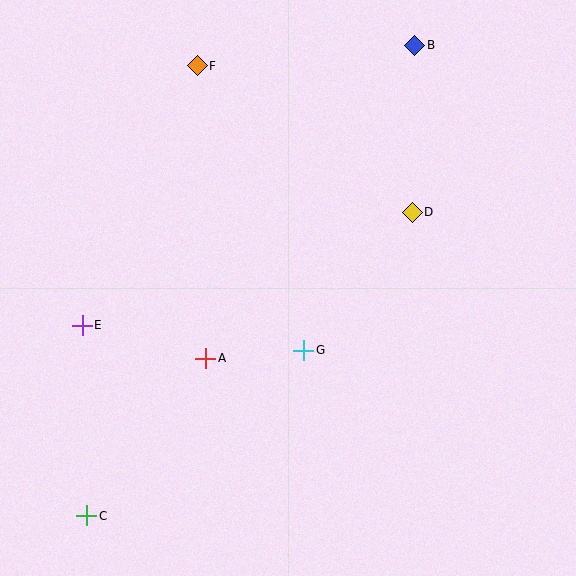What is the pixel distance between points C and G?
The distance between C and G is 273 pixels.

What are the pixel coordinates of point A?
Point A is at (206, 358).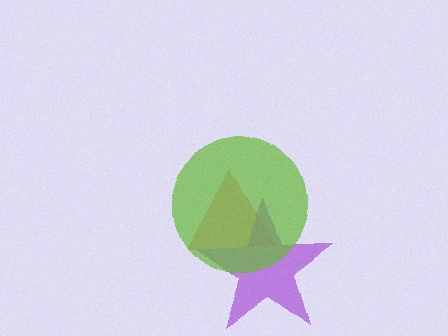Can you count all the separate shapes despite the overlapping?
Yes, there are 3 separate shapes.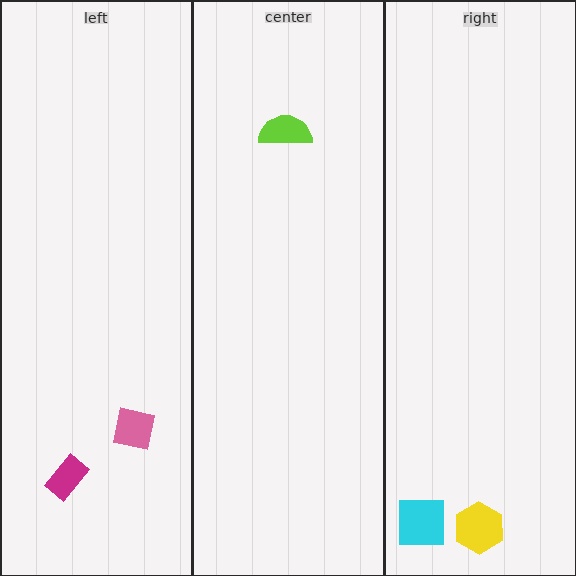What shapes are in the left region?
The pink square, the magenta rectangle.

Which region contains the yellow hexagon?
The right region.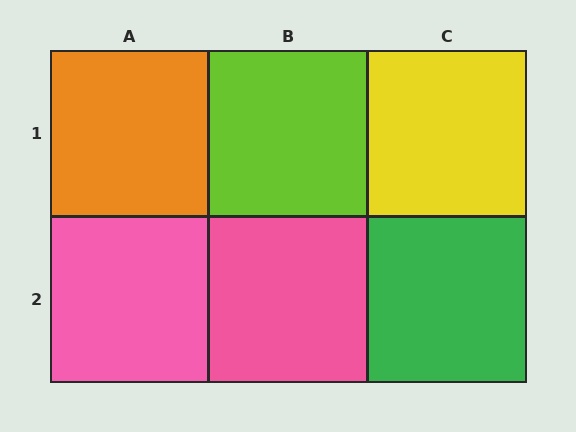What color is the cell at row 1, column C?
Yellow.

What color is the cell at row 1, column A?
Orange.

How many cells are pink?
2 cells are pink.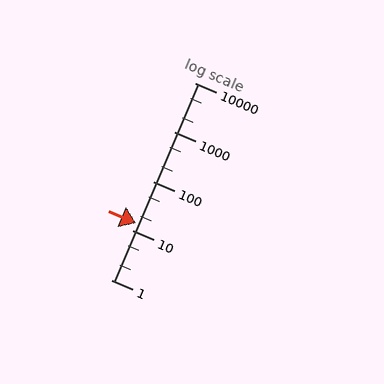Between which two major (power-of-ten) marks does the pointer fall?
The pointer is between 10 and 100.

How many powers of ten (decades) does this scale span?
The scale spans 4 decades, from 1 to 10000.